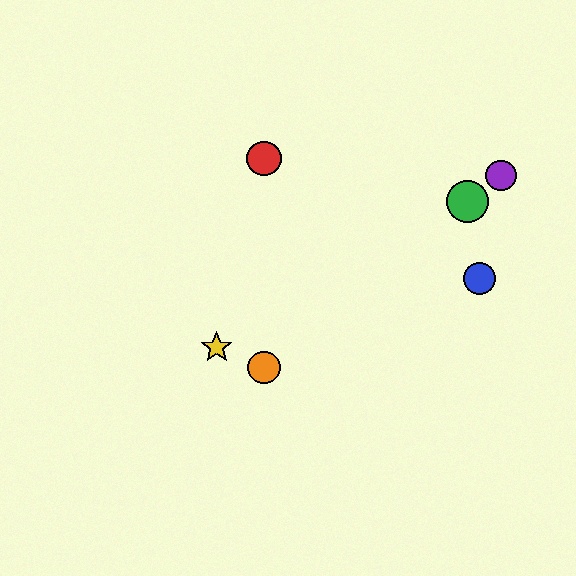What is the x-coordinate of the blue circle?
The blue circle is at x≈479.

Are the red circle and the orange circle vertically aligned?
Yes, both are at x≈264.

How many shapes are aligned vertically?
2 shapes (the red circle, the orange circle) are aligned vertically.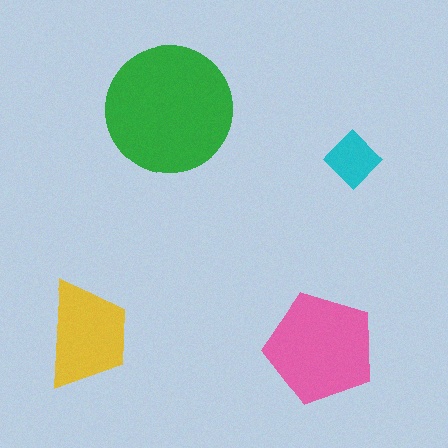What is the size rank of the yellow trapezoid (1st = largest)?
3rd.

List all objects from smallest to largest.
The cyan diamond, the yellow trapezoid, the pink pentagon, the green circle.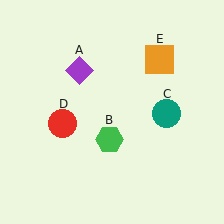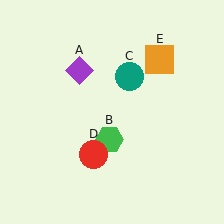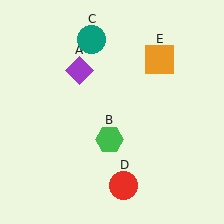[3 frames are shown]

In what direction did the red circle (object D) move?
The red circle (object D) moved down and to the right.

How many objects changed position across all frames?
2 objects changed position: teal circle (object C), red circle (object D).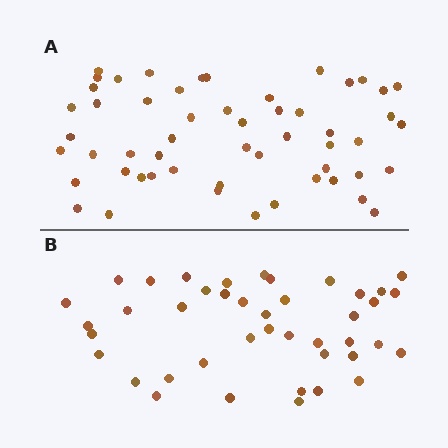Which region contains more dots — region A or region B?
Region A (the top region) has more dots.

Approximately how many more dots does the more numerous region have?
Region A has roughly 12 or so more dots than region B.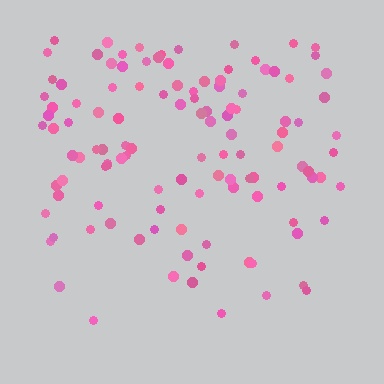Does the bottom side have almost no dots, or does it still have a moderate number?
Still a moderate number, just noticeably fewer than the top.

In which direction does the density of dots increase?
From bottom to top, with the top side densest.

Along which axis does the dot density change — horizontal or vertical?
Vertical.